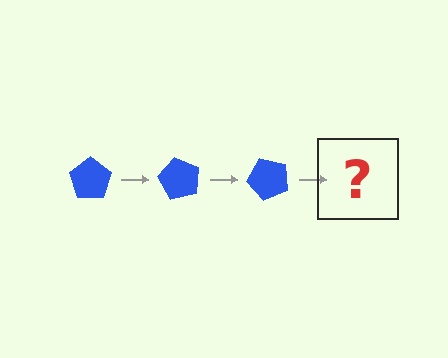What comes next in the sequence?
The next element should be a blue pentagon rotated 180 degrees.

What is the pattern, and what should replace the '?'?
The pattern is that the pentagon rotates 60 degrees each step. The '?' should be a blue pentagon rotated 180 degrees.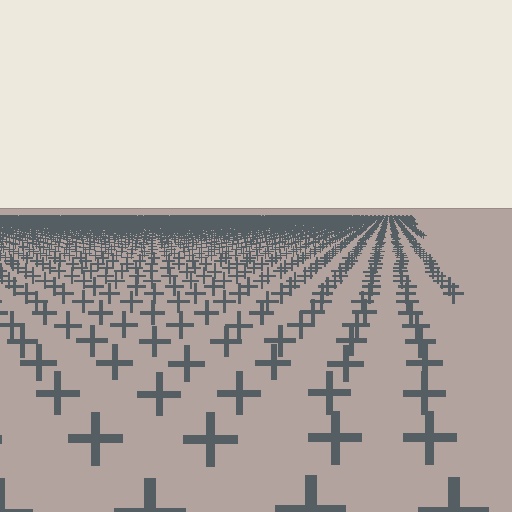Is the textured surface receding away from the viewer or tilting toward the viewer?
The surface is receding away from the viewer. Texture elements get smaller and denser toward the top.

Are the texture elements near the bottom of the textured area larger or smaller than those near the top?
Larger. Near the bottom, elements are closer to the viewer and appear at a bigger on-screen size.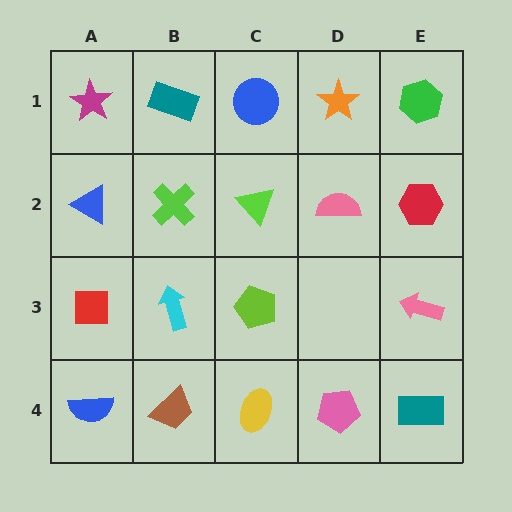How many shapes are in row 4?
5 shapes.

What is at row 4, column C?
A yellow ellipse.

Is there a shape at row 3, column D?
No, that cell is empty.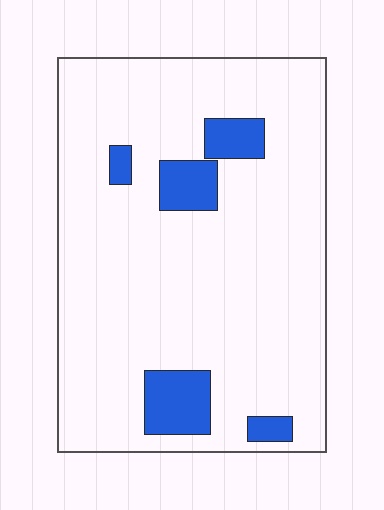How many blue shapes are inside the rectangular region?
5.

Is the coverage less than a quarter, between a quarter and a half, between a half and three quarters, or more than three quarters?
Less than a quarter.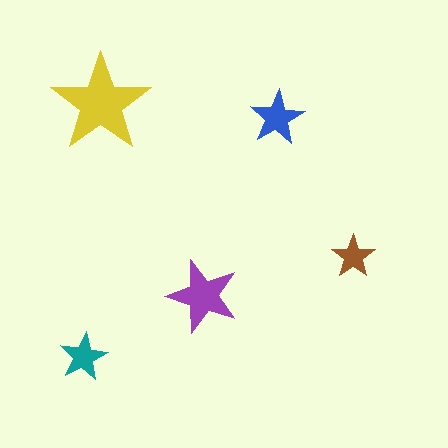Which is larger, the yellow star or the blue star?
The yellow one.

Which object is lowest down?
The teal star is bottommost.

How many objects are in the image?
There are 5 objects in the image.